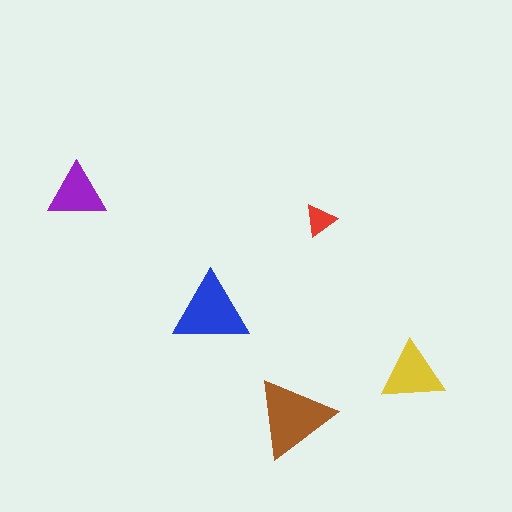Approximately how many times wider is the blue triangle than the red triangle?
About 2.5 times wider.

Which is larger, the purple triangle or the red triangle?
The purple one.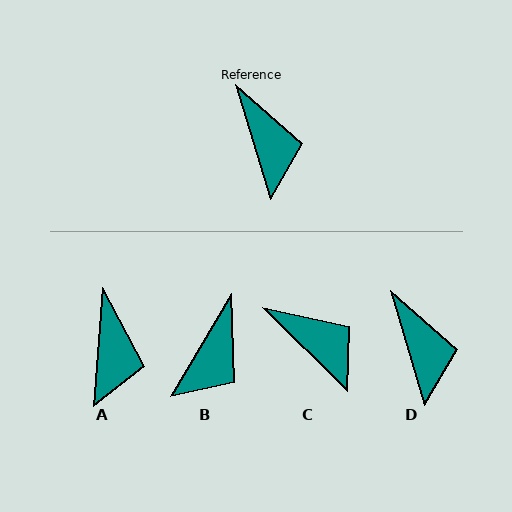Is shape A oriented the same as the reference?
No, it is off by about 21 degrees.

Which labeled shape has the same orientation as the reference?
D.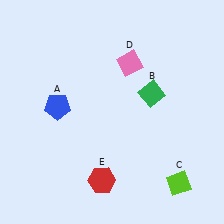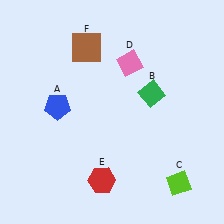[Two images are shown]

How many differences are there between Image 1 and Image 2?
There is 1 difference between the two images.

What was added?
A brown square (F) was added in Image 2.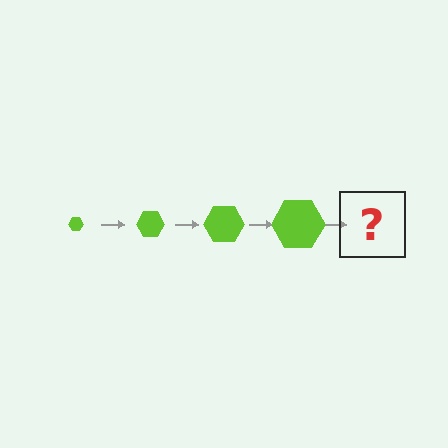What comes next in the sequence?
The next element should be a lime hexagon, larger than the previous one.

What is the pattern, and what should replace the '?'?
The pattern is that the hexagon gets progressively larger each step. The '?' should be a lime hexagon, larger than the previous one.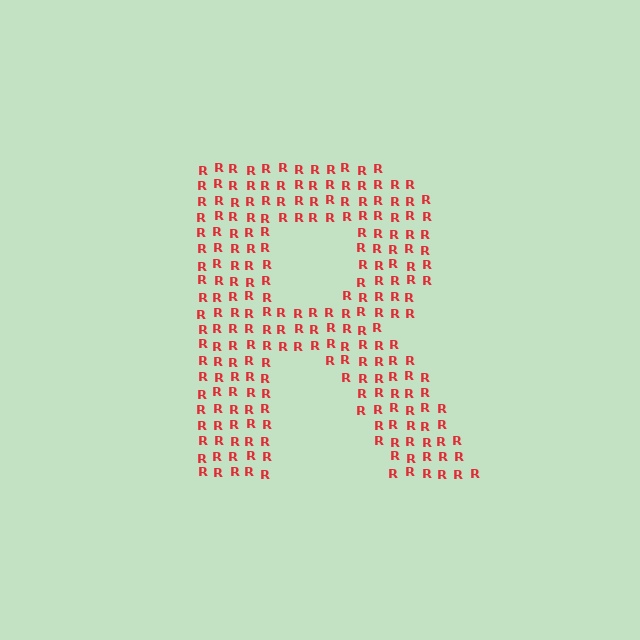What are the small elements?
The small elements are letter R's.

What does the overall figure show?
The overall figure shows the letter R.